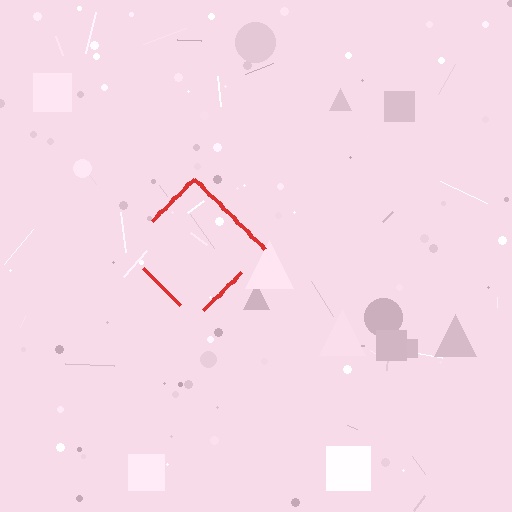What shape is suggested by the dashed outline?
The dashed outline suggests a diamond.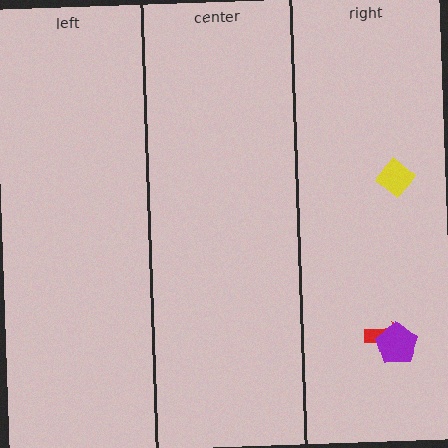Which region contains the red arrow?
The right region.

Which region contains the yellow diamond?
The right region.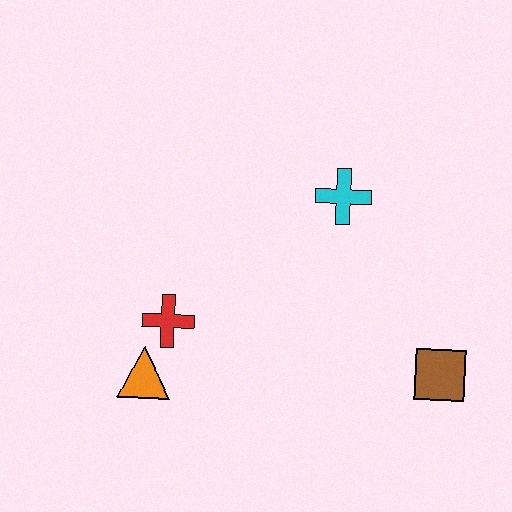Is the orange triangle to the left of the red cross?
Yes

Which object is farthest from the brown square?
The orange triangle is farthest from the brown square.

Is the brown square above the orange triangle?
Yes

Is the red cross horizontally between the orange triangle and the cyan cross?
Yes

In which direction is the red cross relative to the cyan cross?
The red cross is to the left of the cyan cross.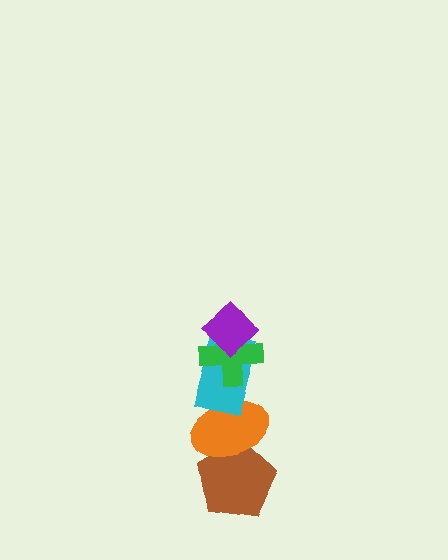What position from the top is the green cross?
The green cross is 2nd from the top.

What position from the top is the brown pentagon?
The brown pentagon is 5th from the top.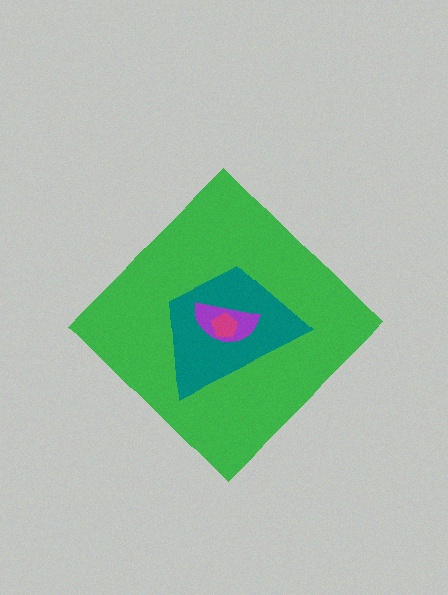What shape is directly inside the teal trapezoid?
The purple semicircle.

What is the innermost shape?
The magenta pentagon.